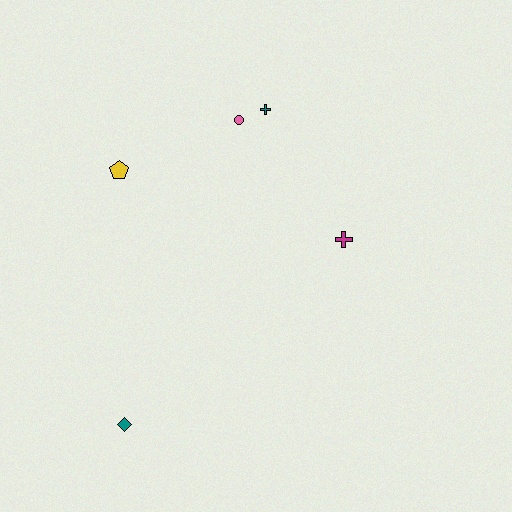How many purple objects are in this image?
There are no purple objects.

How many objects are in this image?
There are 5 objects.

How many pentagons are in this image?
There is 1 pentagon.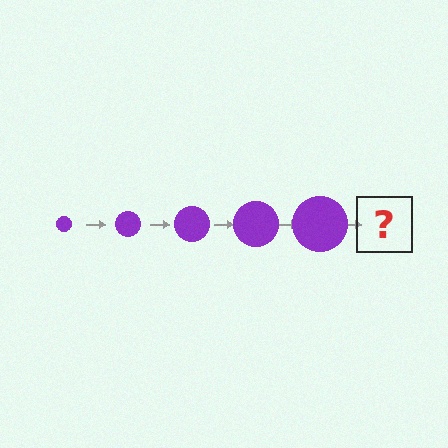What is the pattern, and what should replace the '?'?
The pattern is that the circle gets progressively larger each step. The '?' should be a purple circle, larger than the previous one.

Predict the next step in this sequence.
The next step is a purple circle, larger than the previous one.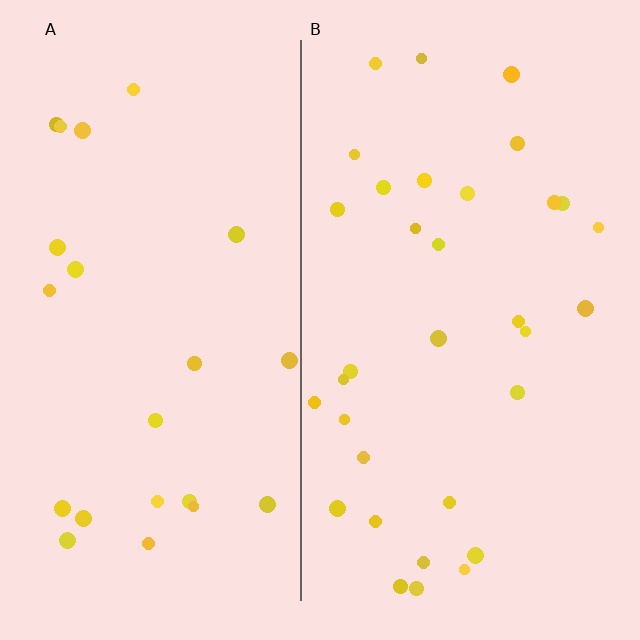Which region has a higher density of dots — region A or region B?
B (the right).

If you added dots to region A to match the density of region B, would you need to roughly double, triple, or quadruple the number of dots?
Approximately double.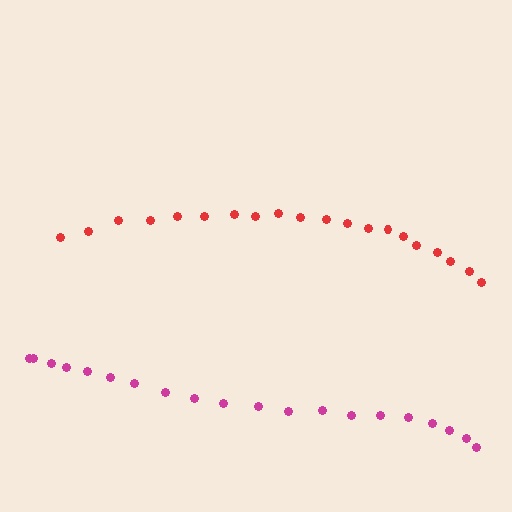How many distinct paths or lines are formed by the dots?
There are 2 distinct paths.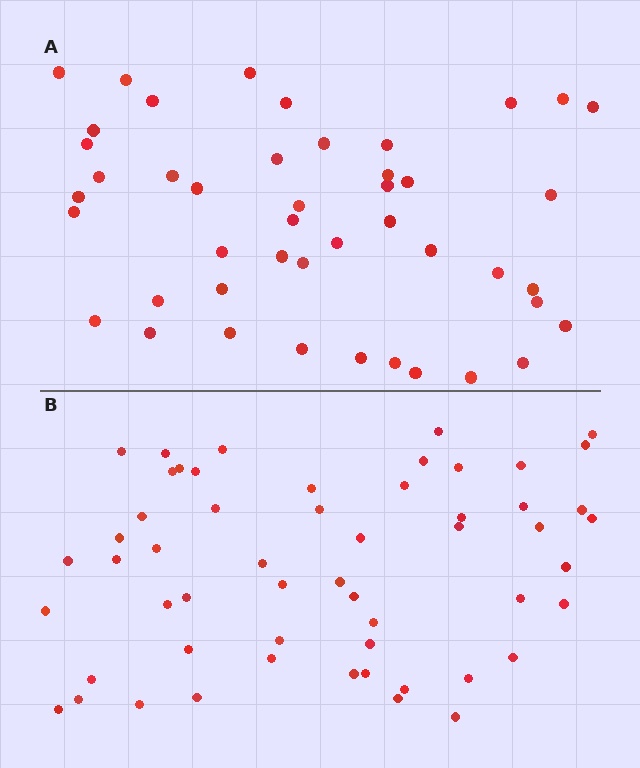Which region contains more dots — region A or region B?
Region B (the bottom region) has more dots.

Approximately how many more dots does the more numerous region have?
Region B has roughly 10 or so more dots than region A.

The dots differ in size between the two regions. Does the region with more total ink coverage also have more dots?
No. Region A has more total ink coverage because its dots are larger, but region B actually contains more individual dots. Total area can be misleading — the number of items is what matters here.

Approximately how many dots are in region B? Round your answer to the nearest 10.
About 60 dots. (The exact count is 55, which rounds to 60.)